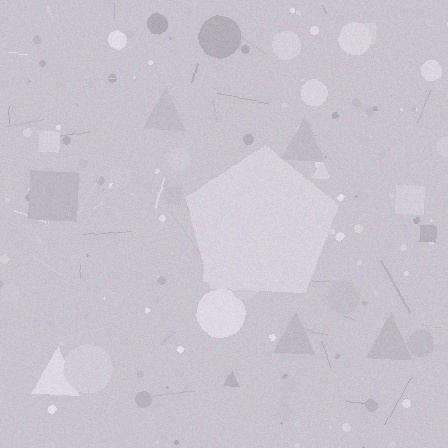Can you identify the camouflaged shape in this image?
The camouflaged shape is a pentagon.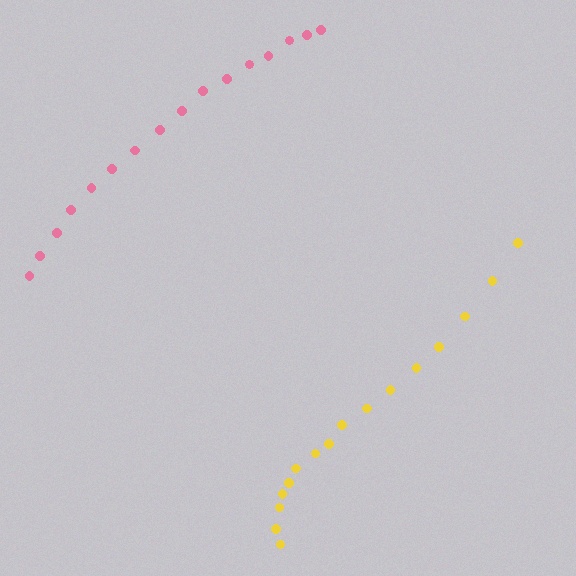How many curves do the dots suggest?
There are 2 distinct paths.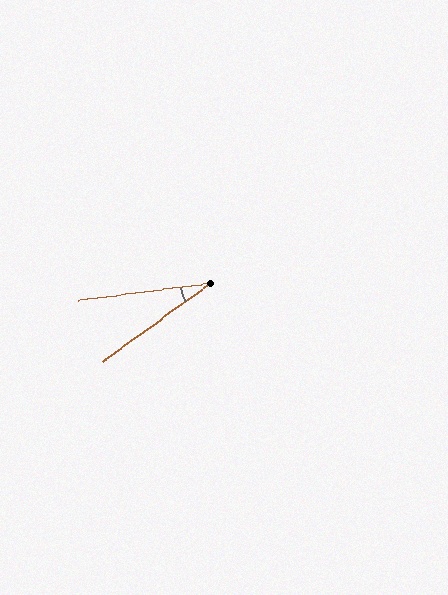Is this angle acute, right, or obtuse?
It is acute.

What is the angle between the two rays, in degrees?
Approximately 29 degrees.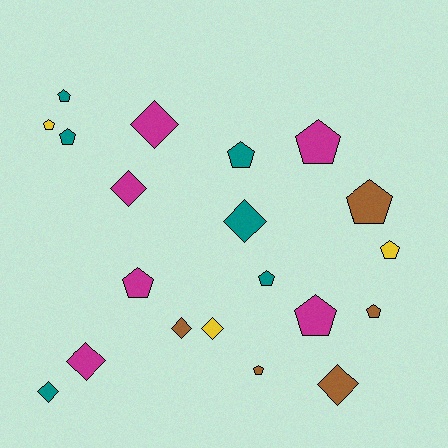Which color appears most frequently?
Teal, with 6 objects.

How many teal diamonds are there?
There are 2 teal diamonds.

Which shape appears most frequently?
Pentagon, with 12 objects.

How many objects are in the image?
There are 20 objects.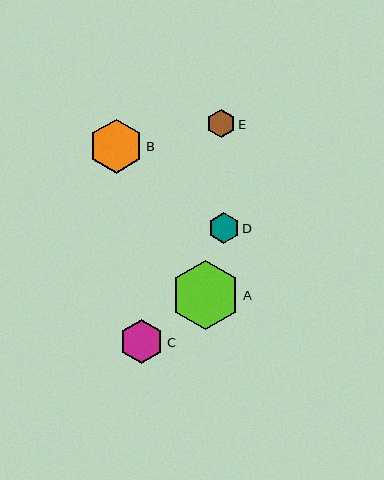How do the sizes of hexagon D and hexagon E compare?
Hexagon D and hexagon E are approximately the same size.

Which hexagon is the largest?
Hexagon A is the largest with a size of approximately 68 pixels.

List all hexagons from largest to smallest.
From largest to smallest: A, B, C, D, E.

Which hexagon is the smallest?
Hexagon E is the smallest with a size of approximately 28 pixels.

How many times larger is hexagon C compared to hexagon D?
Hexagon C is approximately 1.4 times the size of hexagon D.